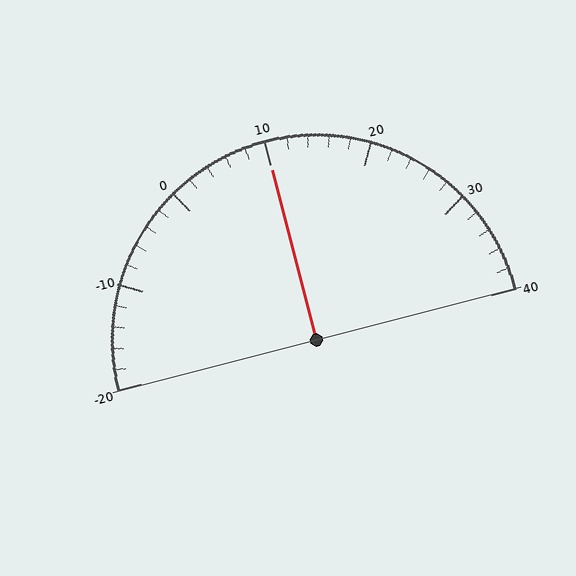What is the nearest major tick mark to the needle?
The nearest major tick mark is 10.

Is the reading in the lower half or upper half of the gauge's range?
The reading is in the upper half of the range (-20 to 40).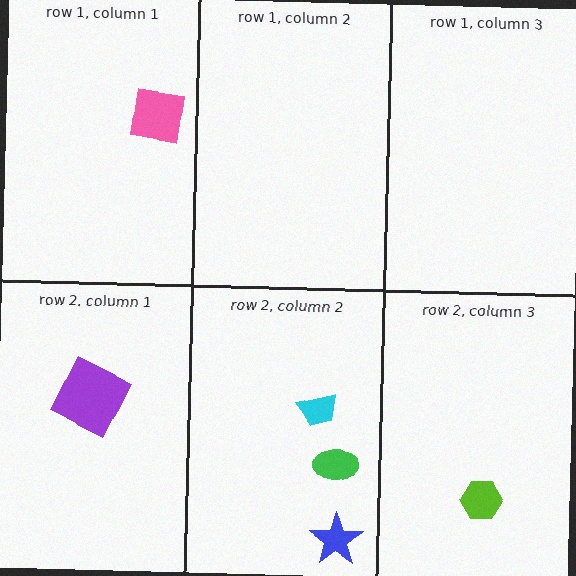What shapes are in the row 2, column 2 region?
The cyan trapezoid, the green ellipse, the blue star.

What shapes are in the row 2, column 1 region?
The purple square.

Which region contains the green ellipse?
The row 2, column 2 region.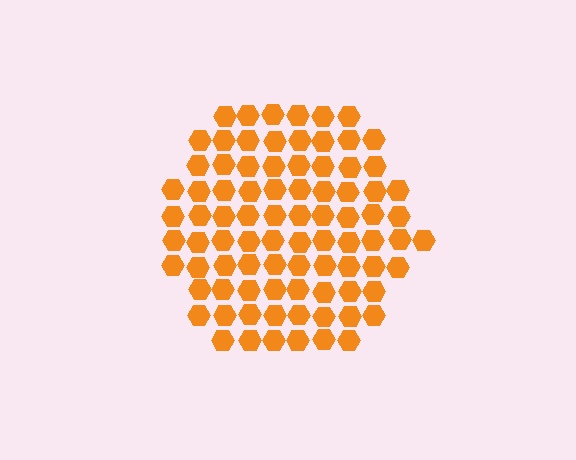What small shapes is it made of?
It is made of small hexagons.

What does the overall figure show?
The overall figure shows a hexagon.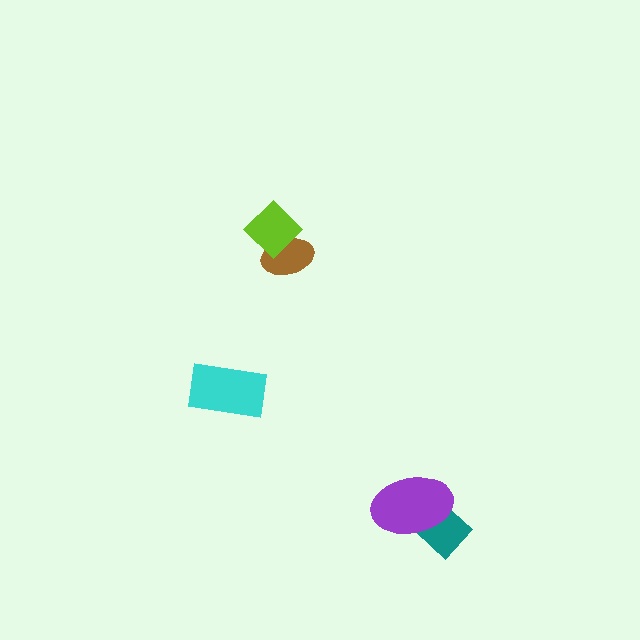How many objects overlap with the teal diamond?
1 object overlaps with the teal diamond.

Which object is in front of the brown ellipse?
The lime diamond is in front of the brown ellipse.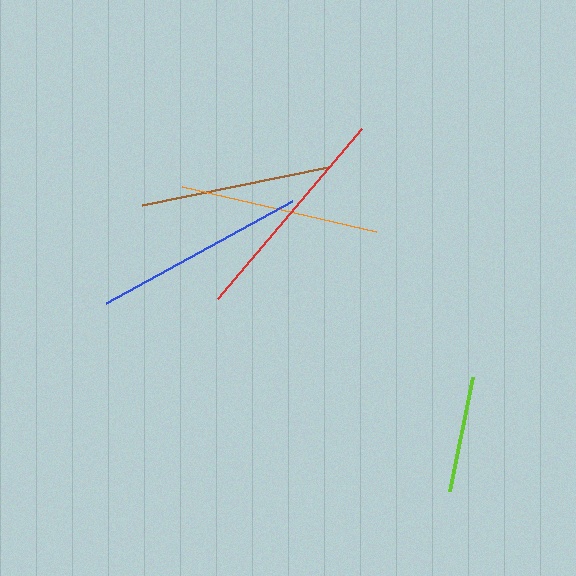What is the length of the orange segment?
The orange segment is approximately 200 pixels long.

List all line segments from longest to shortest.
From longest to shortest: red, blue, orange, brown, lime.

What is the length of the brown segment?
The brown segment is approximately 191 pixels long.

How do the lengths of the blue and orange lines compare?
The blue and orange lines are approximately the same length.